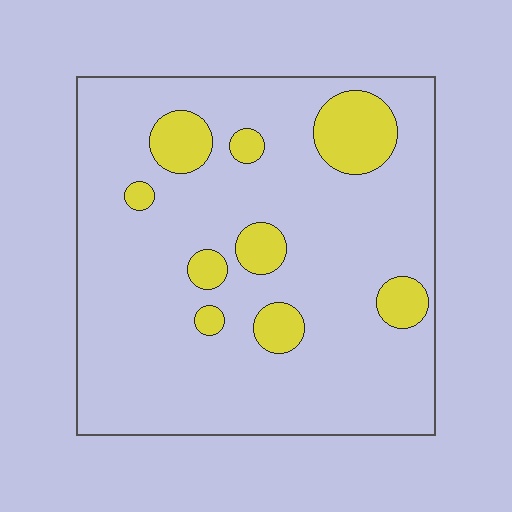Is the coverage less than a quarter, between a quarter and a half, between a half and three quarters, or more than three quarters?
Less than a quarter.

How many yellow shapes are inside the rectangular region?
9.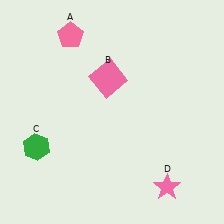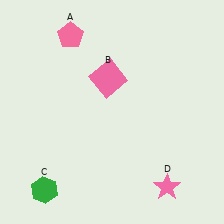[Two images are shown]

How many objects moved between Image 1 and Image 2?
1 object moved between the two images.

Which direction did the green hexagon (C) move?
The green hexagon (C) moved down.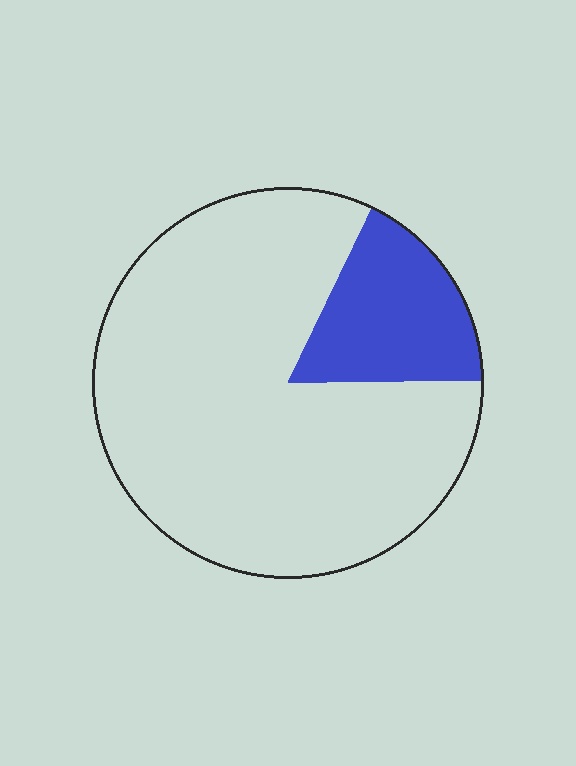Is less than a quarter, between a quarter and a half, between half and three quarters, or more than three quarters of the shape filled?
Less than a quarter.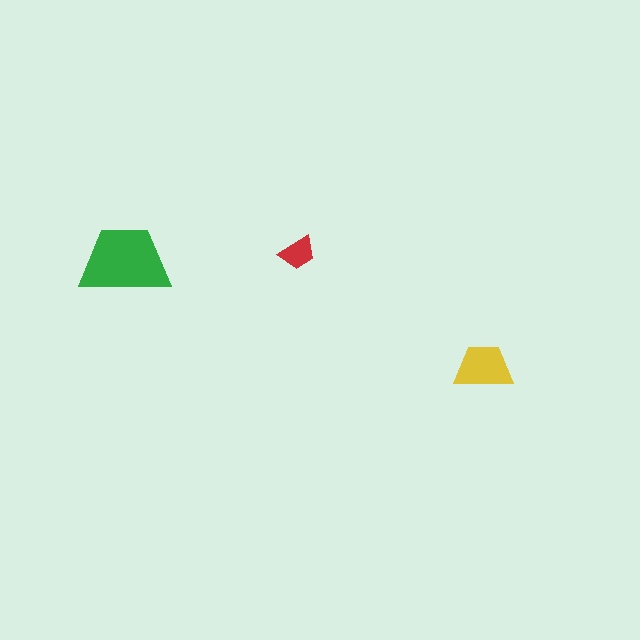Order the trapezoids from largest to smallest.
the green one, the yellow one, the red one.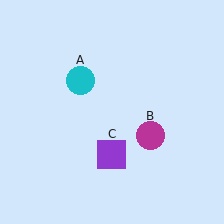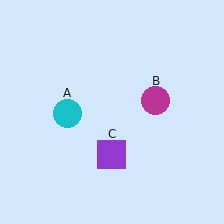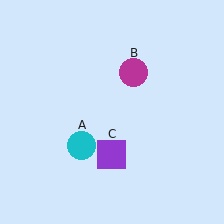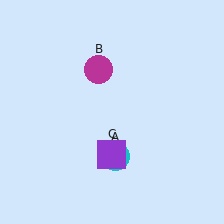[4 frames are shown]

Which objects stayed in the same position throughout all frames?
Purple square (object C) remained stationary.